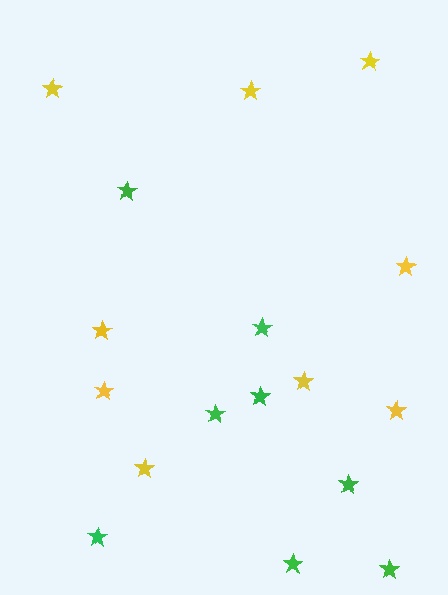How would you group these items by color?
There are 2 groups: one group of yellow stars (9) and one group of green stars (8).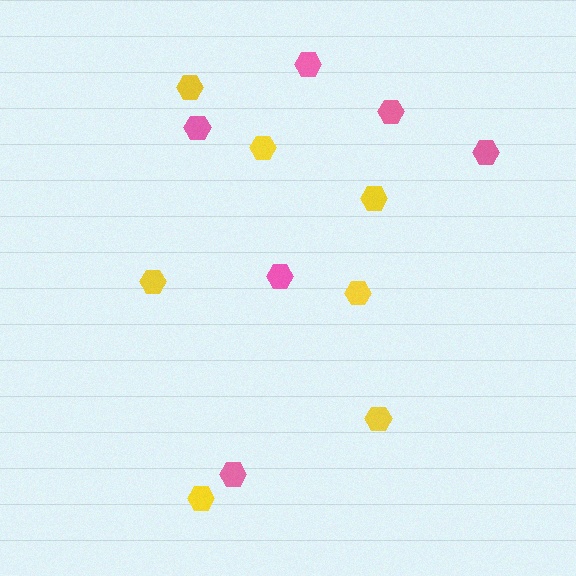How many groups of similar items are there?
There are 2 groups: one group of pink hexagons (6) and one group of yellow hexagons (7).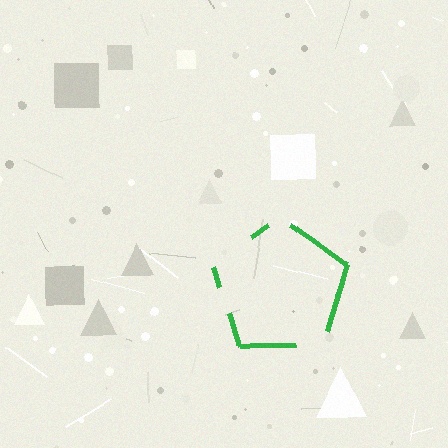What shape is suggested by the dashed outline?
The dashed outline suggests a pentagon.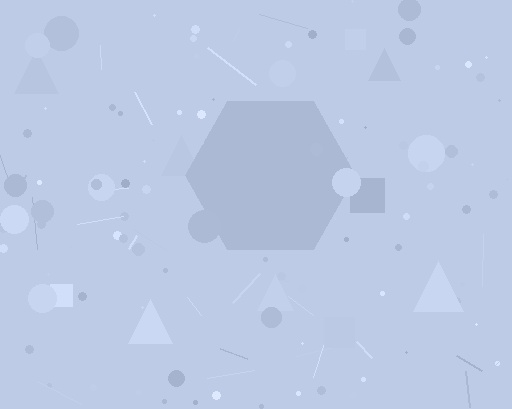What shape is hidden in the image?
A hexagon is hidden in the image.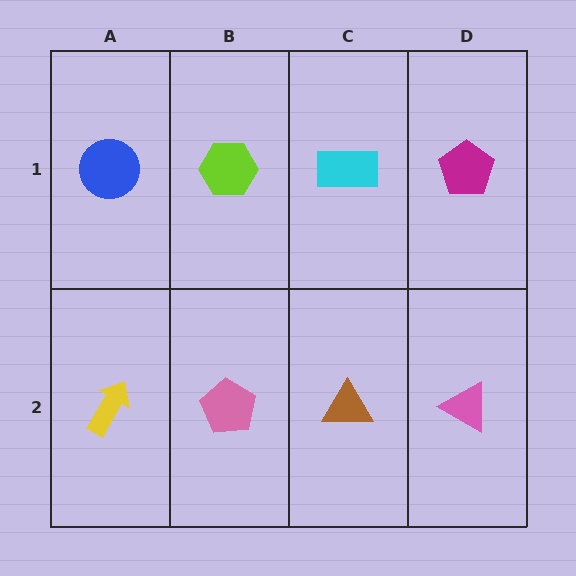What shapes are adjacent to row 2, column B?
A lime hexagon (row 1, column B), a yellow arrow (row 2, column A), a brown triangle (row 2, column C).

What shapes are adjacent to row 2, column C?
A cyan rectangle (row 1, column C), a pink pentagon (row 2, column B), a pink triangle (row 2, column D).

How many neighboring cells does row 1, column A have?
2.